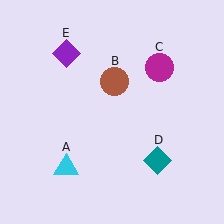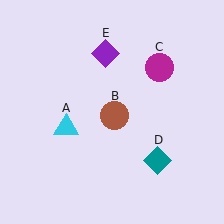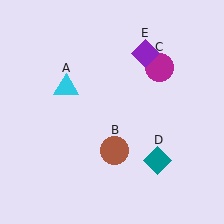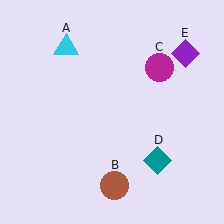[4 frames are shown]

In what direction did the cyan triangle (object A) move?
The cyan triangle (object A) moved up.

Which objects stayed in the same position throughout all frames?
Magenta circle (object C) and teal diamond (object D) remained stationary.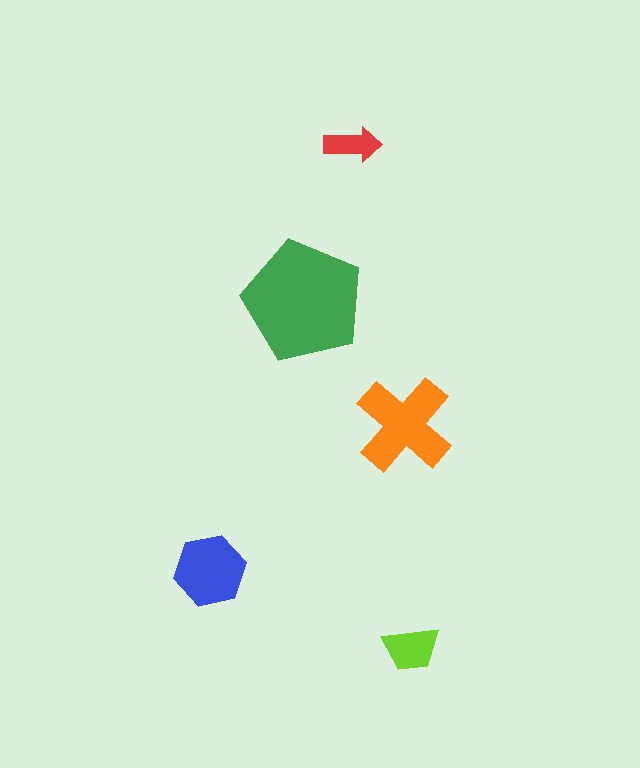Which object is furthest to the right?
The lime trapezoid is rightmost.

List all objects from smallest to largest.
The red arrow, the lime trapezoid, the blue hexagon, the orange cross, the green pentagon.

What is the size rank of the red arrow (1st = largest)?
5th.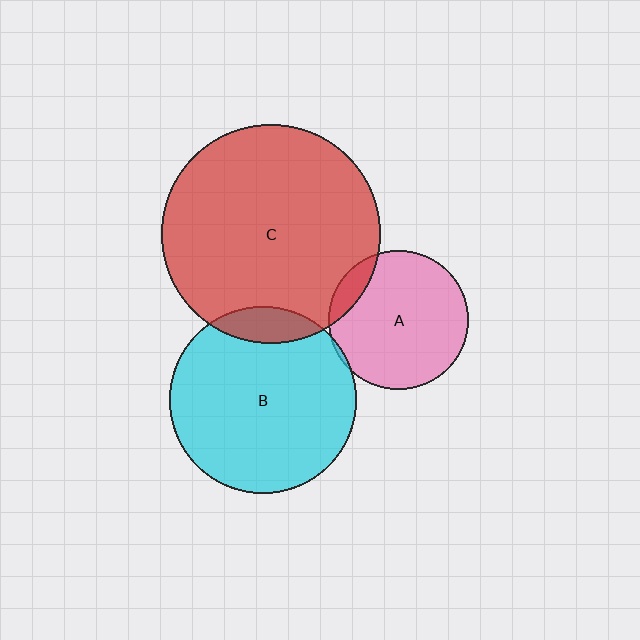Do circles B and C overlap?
Yes.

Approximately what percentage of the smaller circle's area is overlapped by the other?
Approximately 10%.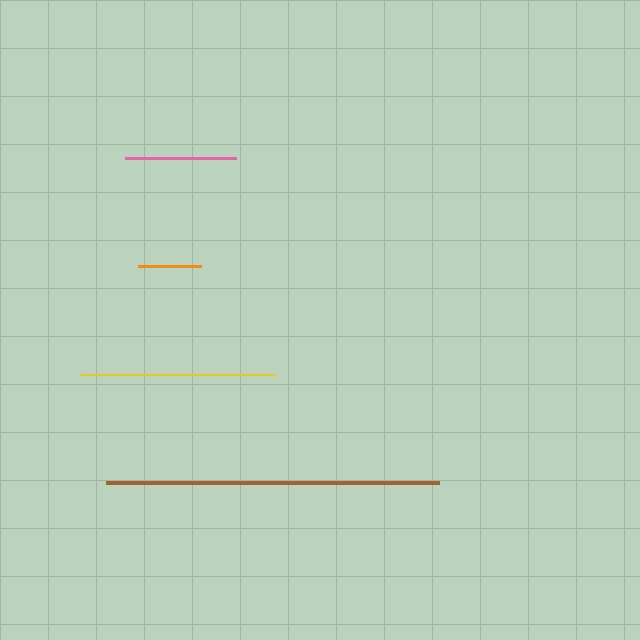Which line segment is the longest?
The brown line is the longest at approximately 332 pixels.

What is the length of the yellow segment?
The yellow segment is approximately 194 pixels long.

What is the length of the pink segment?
The pink segment is approximately 110 pixels long.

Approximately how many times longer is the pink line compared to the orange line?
The pink line is approximately 1.7 times the length of the orange line.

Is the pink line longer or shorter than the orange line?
The pink line is longer than the orange line.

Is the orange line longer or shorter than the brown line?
The brown line is longer than the orange line.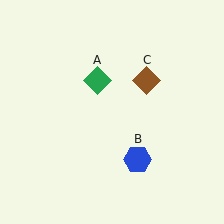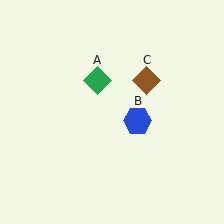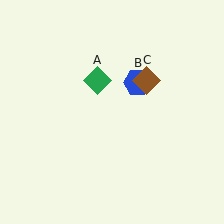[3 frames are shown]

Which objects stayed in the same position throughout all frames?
Green diamond (object A) and brown diamond (object C) remained stationary.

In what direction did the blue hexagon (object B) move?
The blue hexagon (object B) moved up.